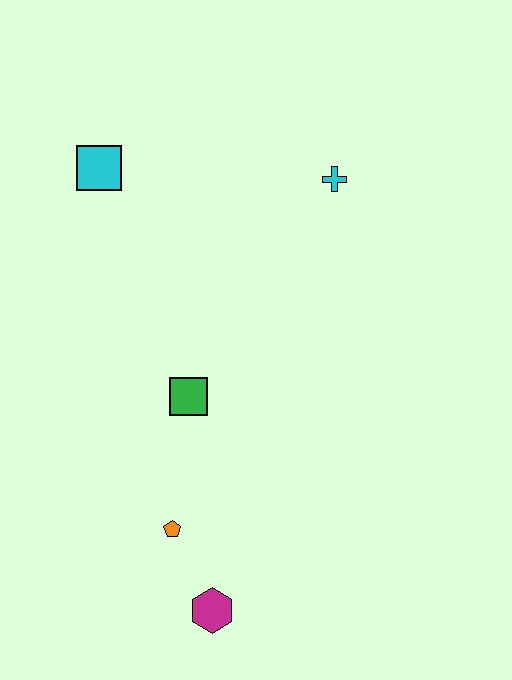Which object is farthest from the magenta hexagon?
The cyan square is farthest from the magenta hexagon.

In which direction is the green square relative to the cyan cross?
The green square is below the cyan cross.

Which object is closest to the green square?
The orange pentagon is closest to the green square.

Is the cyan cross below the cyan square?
Yes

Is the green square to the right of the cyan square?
Yes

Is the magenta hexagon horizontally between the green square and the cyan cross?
Yes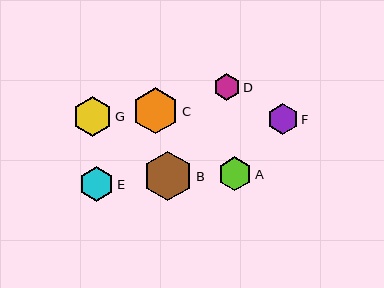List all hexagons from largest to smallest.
From largest to smallest: B, C, G, E, A, F, D.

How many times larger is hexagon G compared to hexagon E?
Hexagon G is approximately 1.1 times the size of hexagon E.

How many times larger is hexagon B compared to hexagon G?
Hexagon B is approximately 1.3 times the size of hexagon G.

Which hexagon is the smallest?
Hexagon D is the smallest with a size of approximately 26 pixels.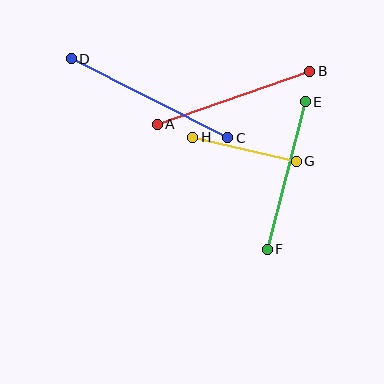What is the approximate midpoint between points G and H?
The midpoint is at approximately (245, 149) pixels.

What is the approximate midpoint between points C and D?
The midpoint is at approximately (149, 98) pixels.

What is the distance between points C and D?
The distance is approximately 176 pixels.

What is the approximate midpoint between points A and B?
The midpoint is at approximately (234, 98) pixels.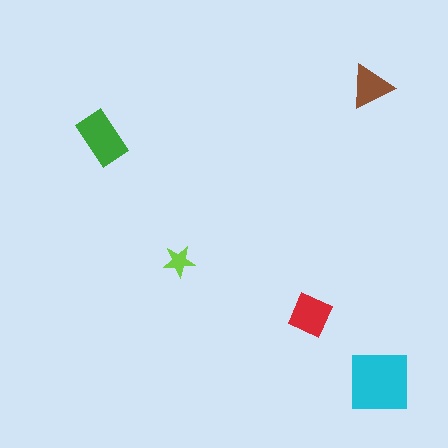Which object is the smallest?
The lime star.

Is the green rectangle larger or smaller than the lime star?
Larger.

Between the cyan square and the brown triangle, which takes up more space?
The cyan square.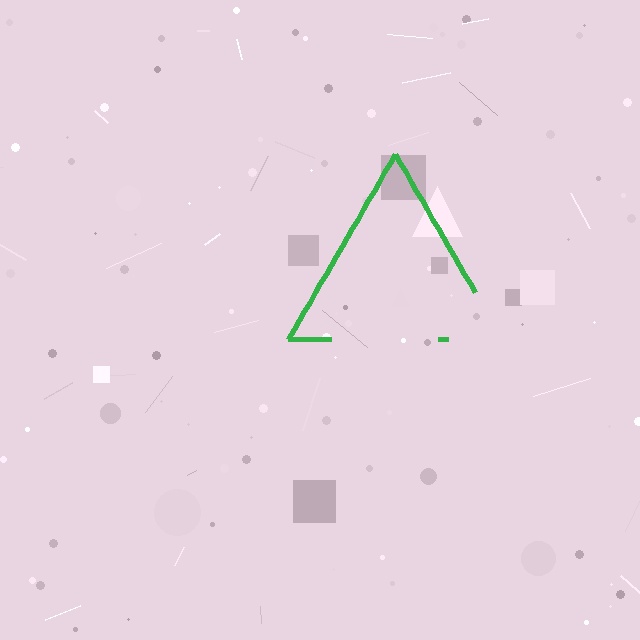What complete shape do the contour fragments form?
The contour fragments form a triangle.